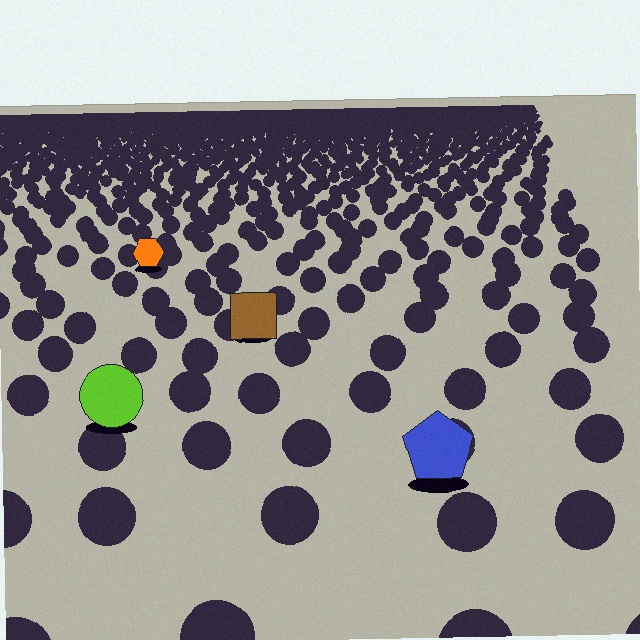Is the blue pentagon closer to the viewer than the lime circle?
Yes. The blue pentagon is closer — you can tell from the texture gradient: the ground texture is coarser near it.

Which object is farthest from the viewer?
The orange hexagon is farthest from the viewer. It appears smaller and the ground texture around it is denser.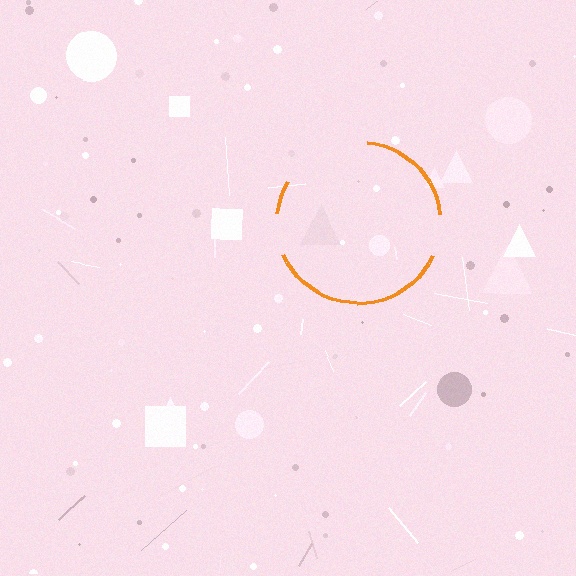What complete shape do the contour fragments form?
The contour fragments form a circle.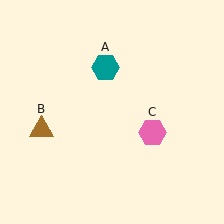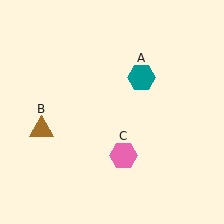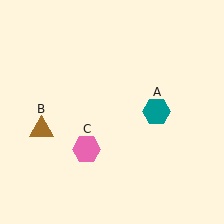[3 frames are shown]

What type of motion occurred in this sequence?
The teal hexagon (object A), pink hexagon (object C) rotated clockwise around the center of the scene.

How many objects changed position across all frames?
2 objects changed position: teal hexagon (object A), pink hexagon (object C).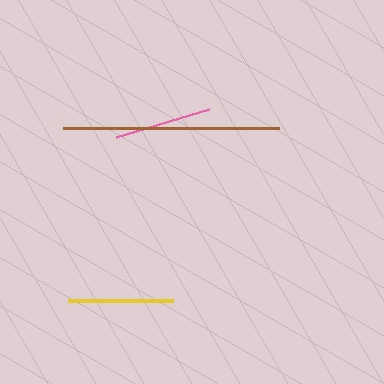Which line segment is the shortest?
The pink line is the shortest at approximately 96 pixels.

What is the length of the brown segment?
The brown segment is approximately 216 pixels long.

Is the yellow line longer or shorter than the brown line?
The brown line is longer than the yellow line.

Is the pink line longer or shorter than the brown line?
The brown line is longer than the pink line.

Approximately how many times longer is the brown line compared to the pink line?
The brown line is approximately 2.2 times the length of the pink line.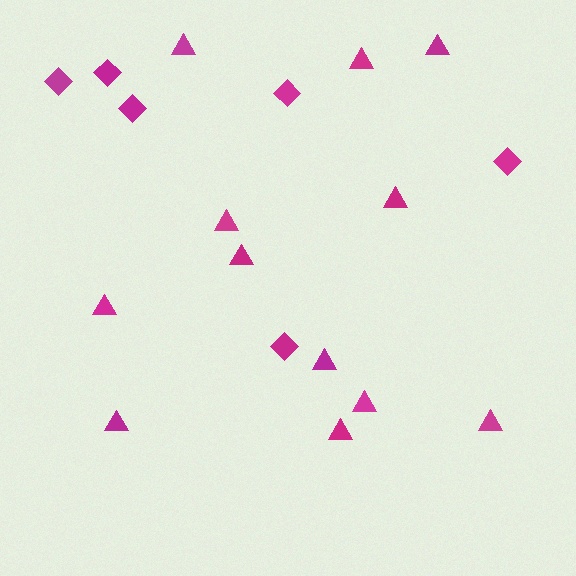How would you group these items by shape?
There are 2 groups: one group of triangles (12) and one group of diamonds (6).